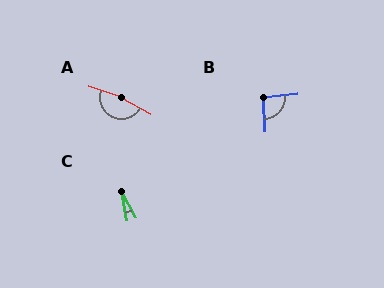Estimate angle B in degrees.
Approximately 94 degrees.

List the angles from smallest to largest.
C (17°), B (94°), A (168°).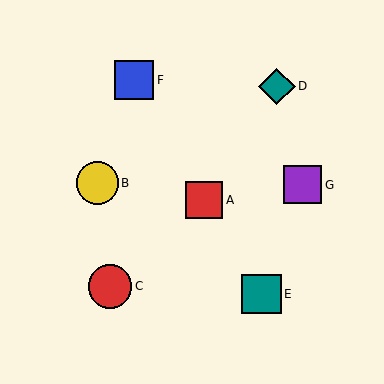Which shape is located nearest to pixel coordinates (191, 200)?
The red square (labeled A) at (204, 200) is nearest to that location.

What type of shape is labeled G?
Shape G is a purple square.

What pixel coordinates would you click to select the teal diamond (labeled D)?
Click at (277, 86) to select the teal diamond D.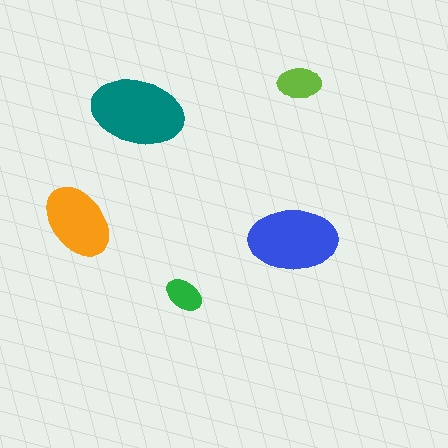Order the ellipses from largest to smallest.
the teal one, the blue one, the orange one, the lime one, the green one.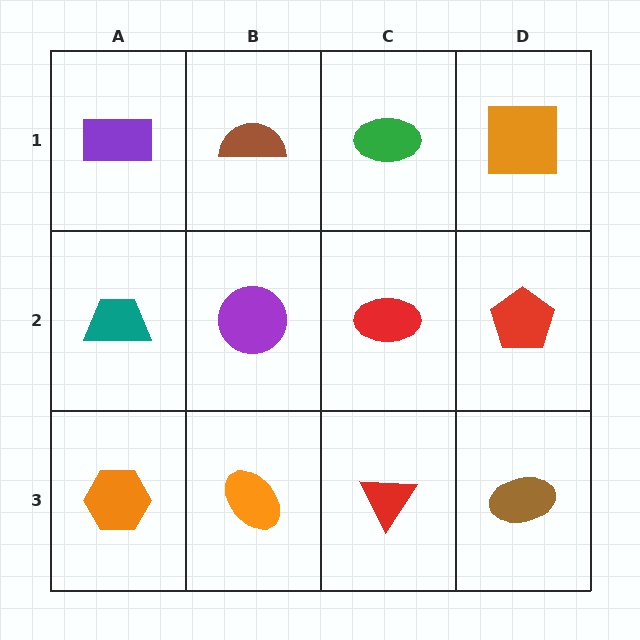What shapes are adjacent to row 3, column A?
A teal trapezoid (row 2, column A), an orange ellipse (row 3, column B).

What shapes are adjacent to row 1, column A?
A teal trapezoid (row 2, column A), a brown semicircle (row 1, column B).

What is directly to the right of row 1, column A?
A brown semicircle.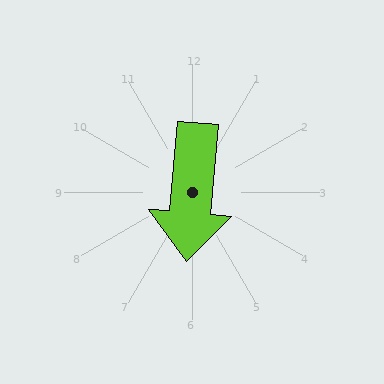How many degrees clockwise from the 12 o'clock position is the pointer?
Approximately 185 degrees.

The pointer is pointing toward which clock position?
Roughly 6 o'clock.